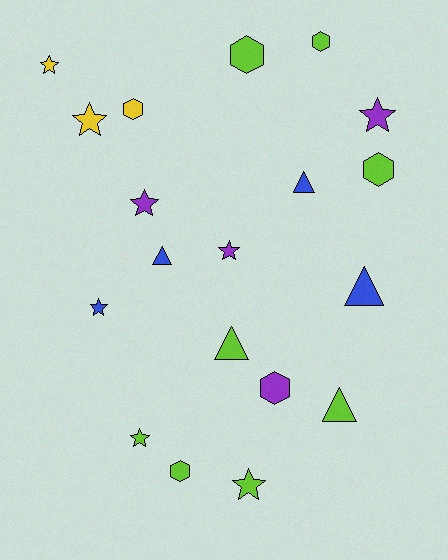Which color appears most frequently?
Lime, with 8 objects.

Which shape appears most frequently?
Star, with 8 objects.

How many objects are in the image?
There are 19 objects.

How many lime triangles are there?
There are 2 lime triangles.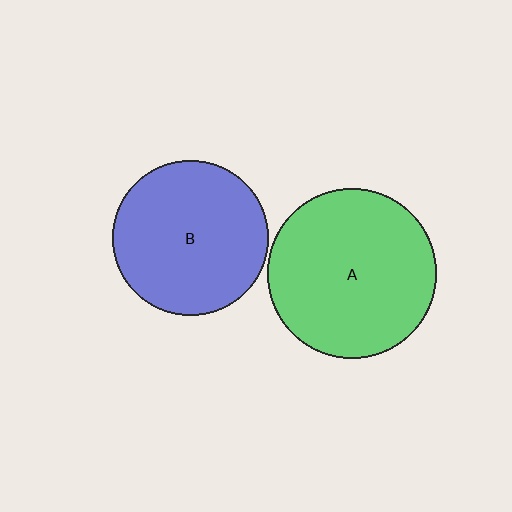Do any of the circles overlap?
No, none of the circles overlap.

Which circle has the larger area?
Circle A (green).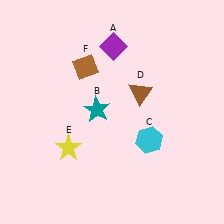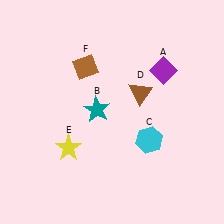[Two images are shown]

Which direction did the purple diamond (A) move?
The purple diamond (A) moved right.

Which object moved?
The purple diamond (A) moved right.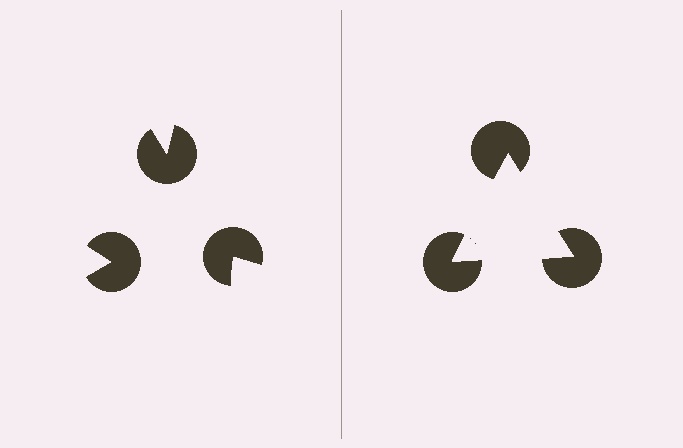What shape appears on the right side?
An illusory triangle.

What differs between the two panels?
The pac-man discs are positioned identically on both sides; only the wedge orientations differ. On the right they align to a triangle; on the left they are misaligned.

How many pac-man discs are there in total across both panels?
6 — 3 on each side.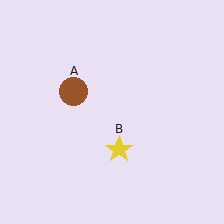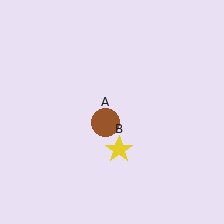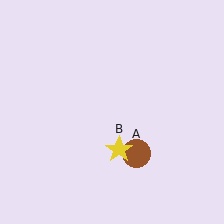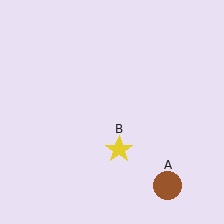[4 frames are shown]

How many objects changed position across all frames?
1 object changed position: brown circle (object A).